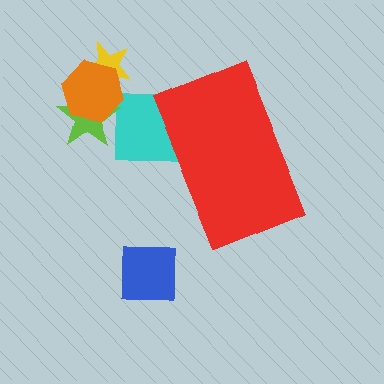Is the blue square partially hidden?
No, the blue square is fully visible.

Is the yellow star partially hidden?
No, the yellow star is fully visible.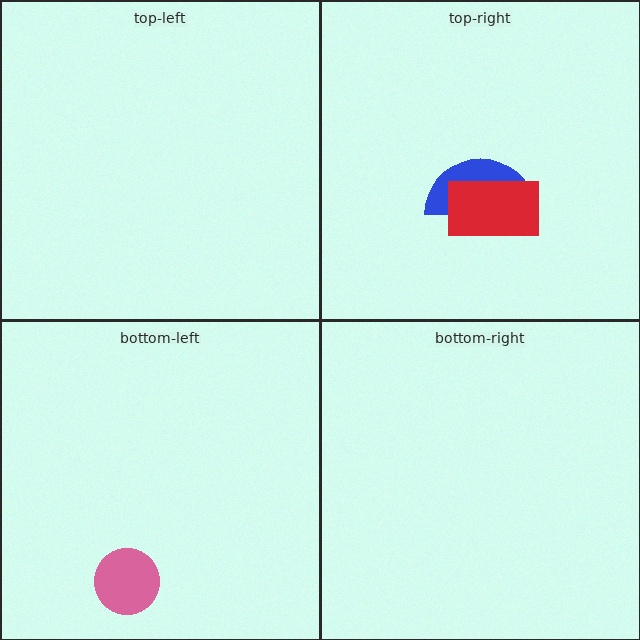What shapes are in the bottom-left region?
The pink circle.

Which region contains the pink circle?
The bottom-left region.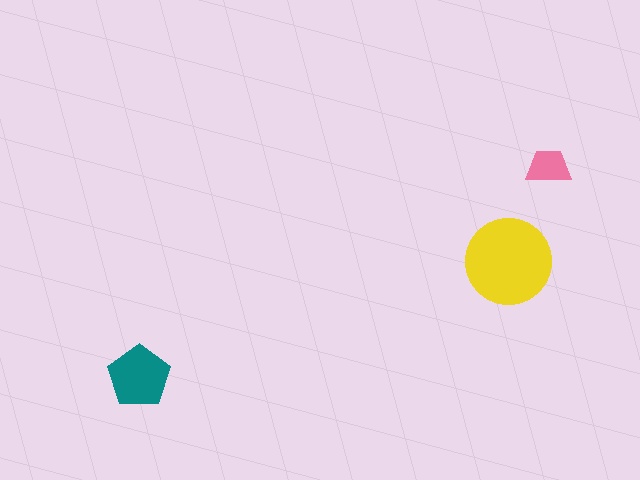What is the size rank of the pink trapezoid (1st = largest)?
3rd.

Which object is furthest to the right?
The pink trapezoid is rightmost.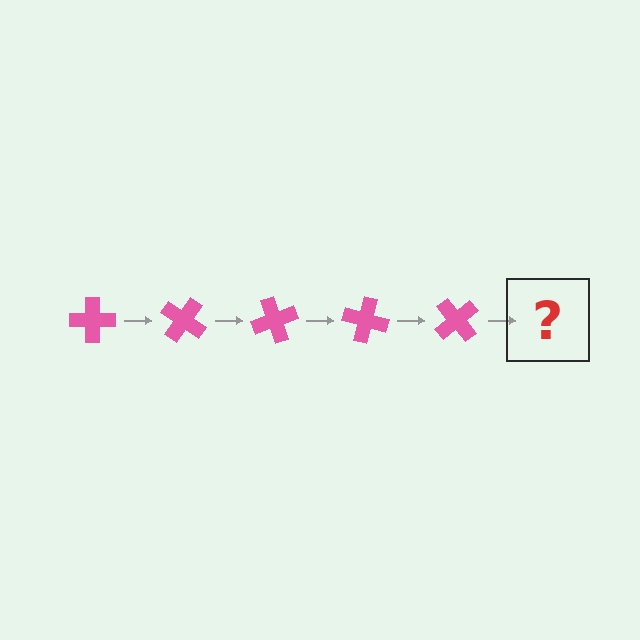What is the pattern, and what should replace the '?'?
The pattern is that the cross rotates 35 degrees each step. The '?' should be a pink cross rotated 175 degrees.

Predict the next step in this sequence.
The next step is a pink cross rotated 175 degrees.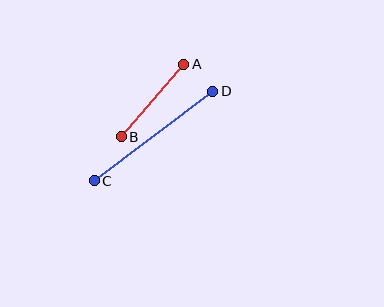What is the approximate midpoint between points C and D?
The midpoint is at approximately (153, 136) pixels.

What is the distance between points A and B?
The distance is approximately 95 pixels.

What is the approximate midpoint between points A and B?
The midpoint is at approximately (153, 101) pixels.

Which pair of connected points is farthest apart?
Points C and D are farthest apart.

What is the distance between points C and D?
The distance is approximately 148 pixels.